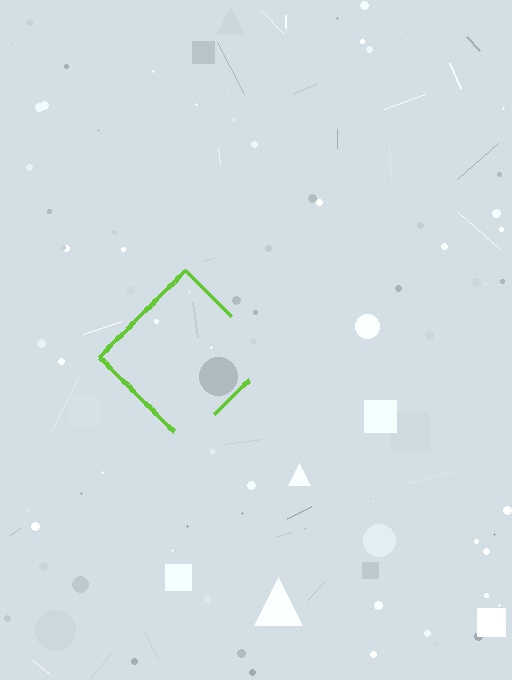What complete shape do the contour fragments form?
The contour fragments form a diamond.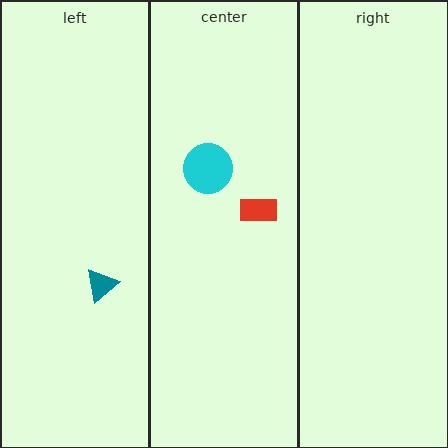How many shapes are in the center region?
2.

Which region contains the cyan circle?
The center region.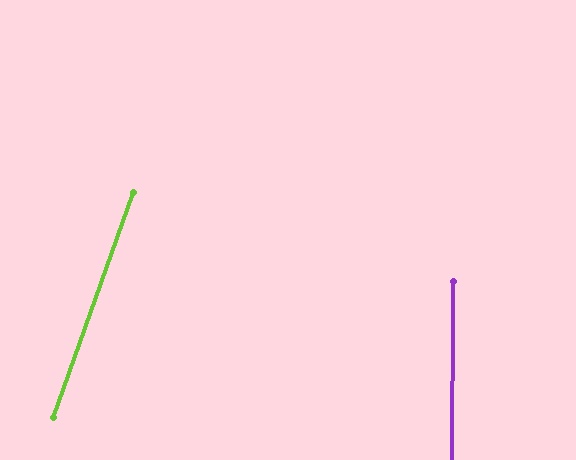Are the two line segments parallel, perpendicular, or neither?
Neither parallel nor perpendicular — they differ by about 19°.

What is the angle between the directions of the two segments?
Approximately 19 degrees.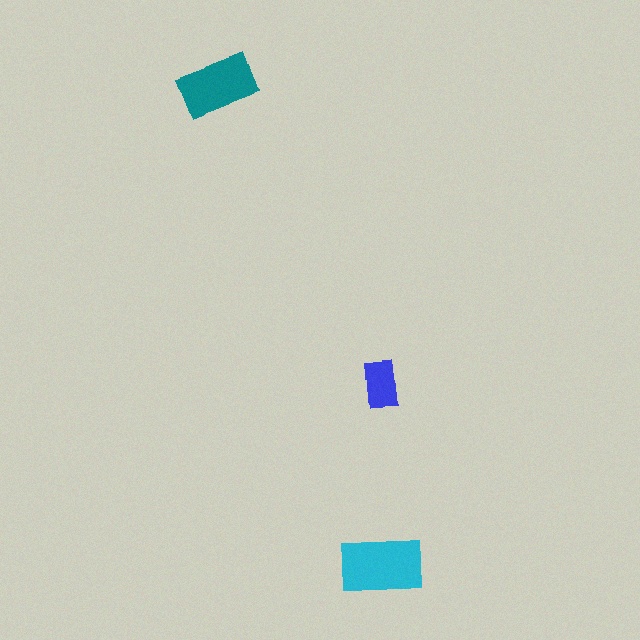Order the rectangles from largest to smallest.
the cyan one, the teal one, the blue one.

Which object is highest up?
The teal rectangle is topmost.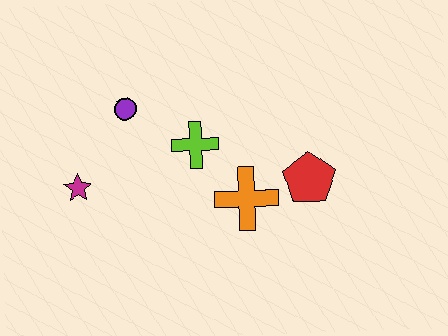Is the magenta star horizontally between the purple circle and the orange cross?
No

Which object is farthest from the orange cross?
The magenta star is farthest from the orange cross.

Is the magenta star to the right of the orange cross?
No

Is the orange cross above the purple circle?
No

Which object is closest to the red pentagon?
The orange cross is closest to the red pentagon.